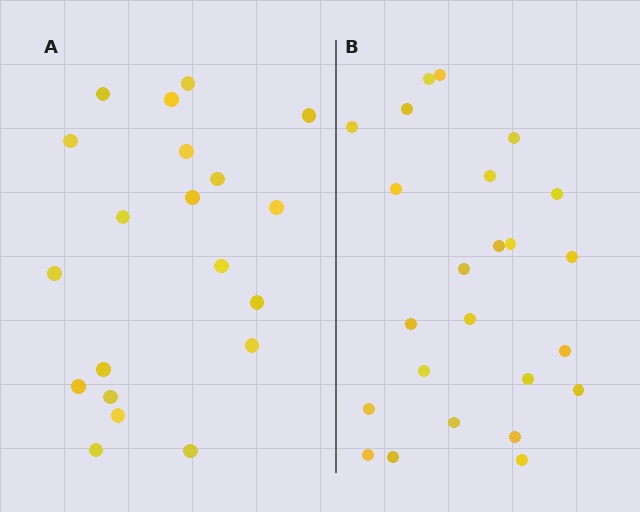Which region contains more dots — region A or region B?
Region B (the right region) has more dots.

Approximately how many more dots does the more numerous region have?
Region B has about 4 more dots than region A.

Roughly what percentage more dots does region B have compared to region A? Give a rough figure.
About 20% more.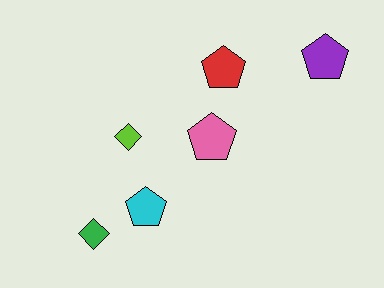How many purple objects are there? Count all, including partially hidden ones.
There is 1 purple object.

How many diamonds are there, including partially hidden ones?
There are 2 diamonds.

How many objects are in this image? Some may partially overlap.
There are 6 objects.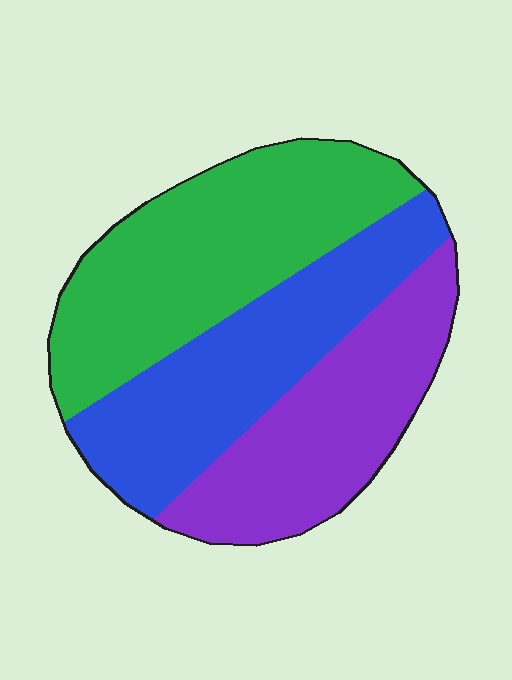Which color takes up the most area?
Green, at roughly 40%.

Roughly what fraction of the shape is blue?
Blue covers 32% of the shape.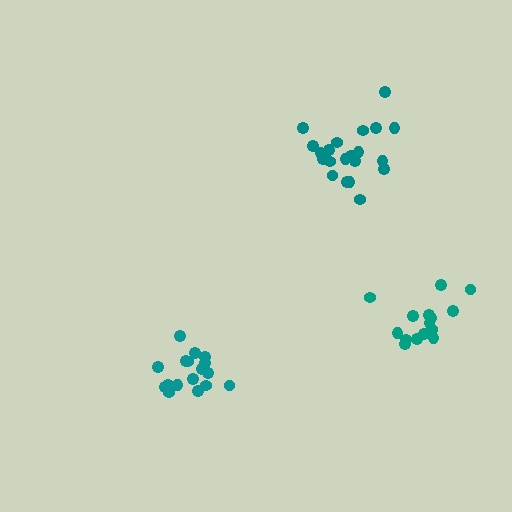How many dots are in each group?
Group 1: 21 dots, Group 2: 17 dots, Group 3: 15 dots (53 total).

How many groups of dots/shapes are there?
There are 3 groups.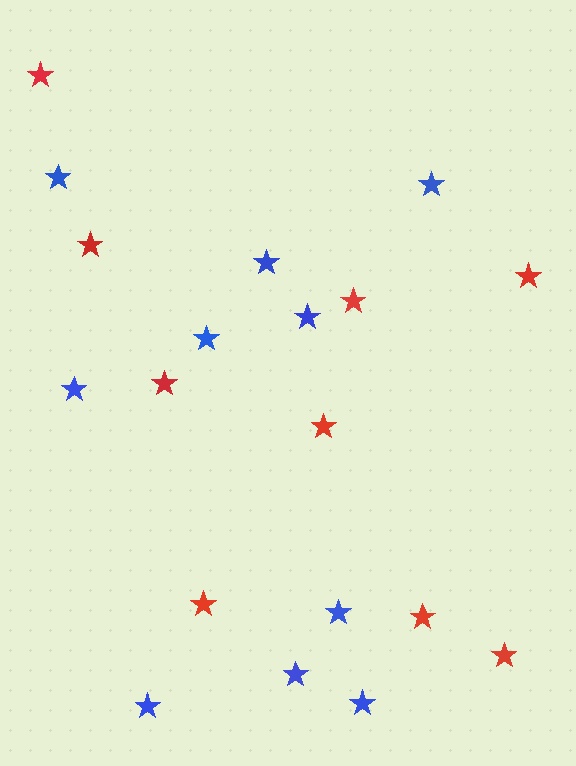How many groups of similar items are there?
There are 2 groups: one group of blue stars (10) and one group of red stars (9).